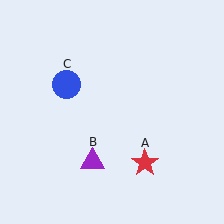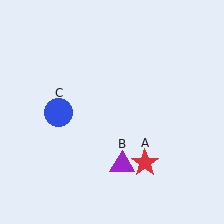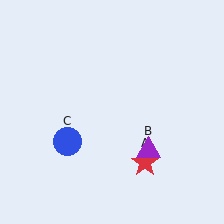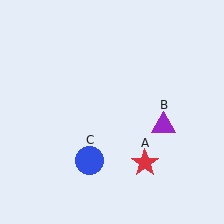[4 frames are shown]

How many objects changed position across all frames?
2 objects changed position: purple triangle (object B), blue circle (object C).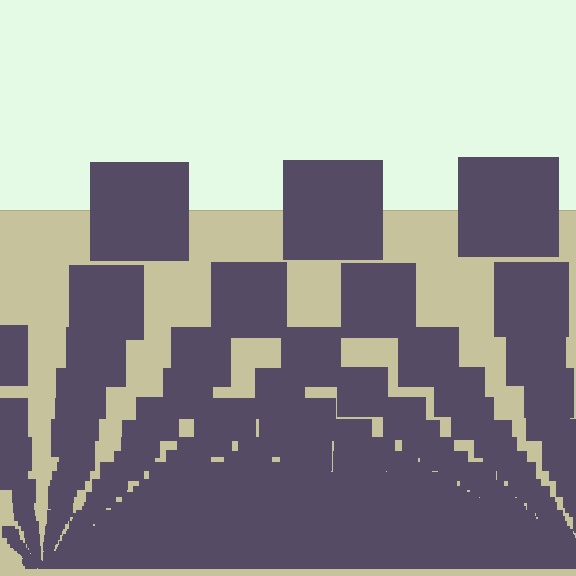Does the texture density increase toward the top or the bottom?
Density increases toward the bottom.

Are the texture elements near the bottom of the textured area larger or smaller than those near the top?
Smaller. The gradient is inverted — elements near the bottom are smaller and denser.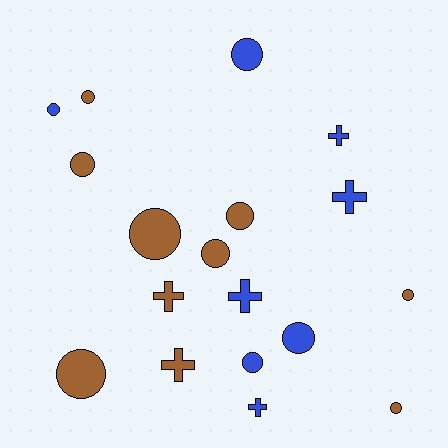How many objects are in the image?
There are 18 objects.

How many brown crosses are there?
There are 2 brown crosses.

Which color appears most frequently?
Brown, with 10 objects.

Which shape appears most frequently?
Circle, with 12 objects.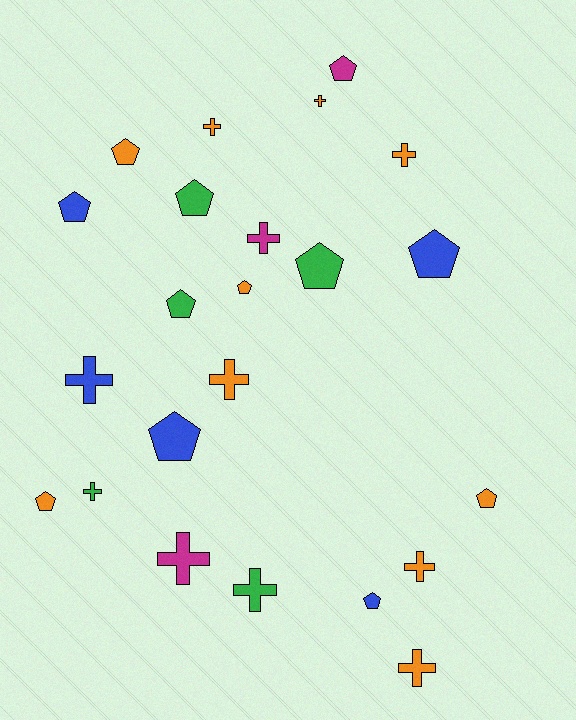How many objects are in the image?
There are 23 objects.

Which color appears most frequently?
Orange, with 10 objects.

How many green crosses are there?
There are 2 green crosses.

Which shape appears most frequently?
Pentagon, with 12 objects.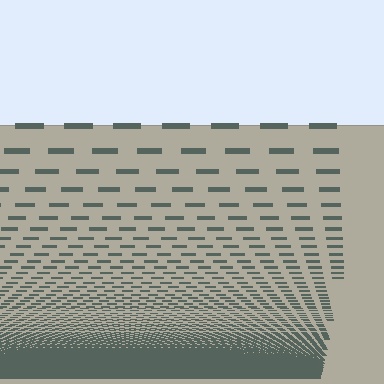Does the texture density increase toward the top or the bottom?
Density increases toward the bottom.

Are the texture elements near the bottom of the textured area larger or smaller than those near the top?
Smaller. The gradient is inverted — elements near the bottom are smaller and denser.